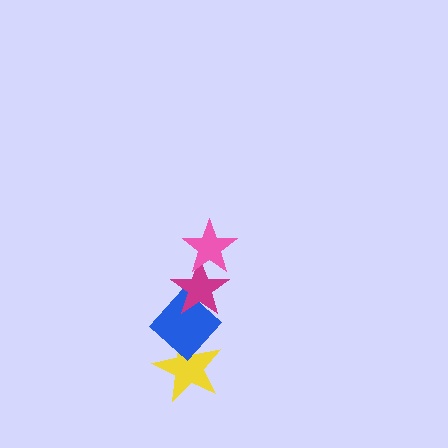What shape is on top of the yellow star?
The blue diamond is on top of the yellow star.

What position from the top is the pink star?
The pink star is 1st from the top.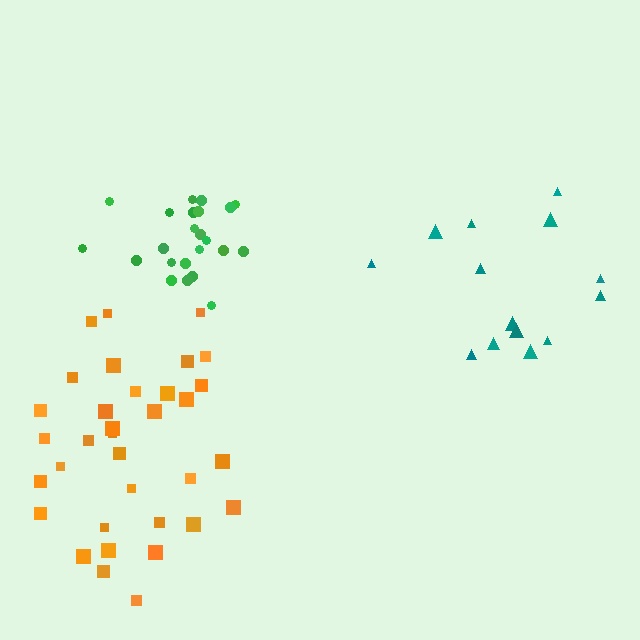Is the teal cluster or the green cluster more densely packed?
Green.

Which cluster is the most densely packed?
Green.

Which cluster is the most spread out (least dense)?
Teal.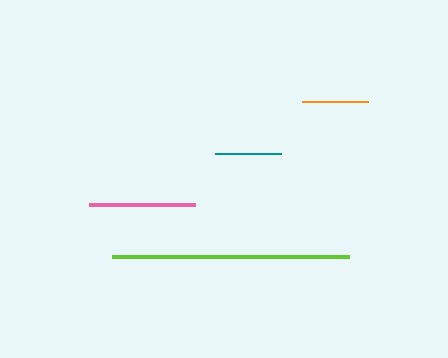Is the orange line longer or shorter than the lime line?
The lime line is longer than the orange line.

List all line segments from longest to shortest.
From longest to shortest: lime, pink, teal, orange.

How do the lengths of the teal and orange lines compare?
The teal and orange lines are approximately the same length.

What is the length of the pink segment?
The pink segment is approximately 107 pixels long.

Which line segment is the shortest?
The orange line is the shortest at approximately 66 pixels.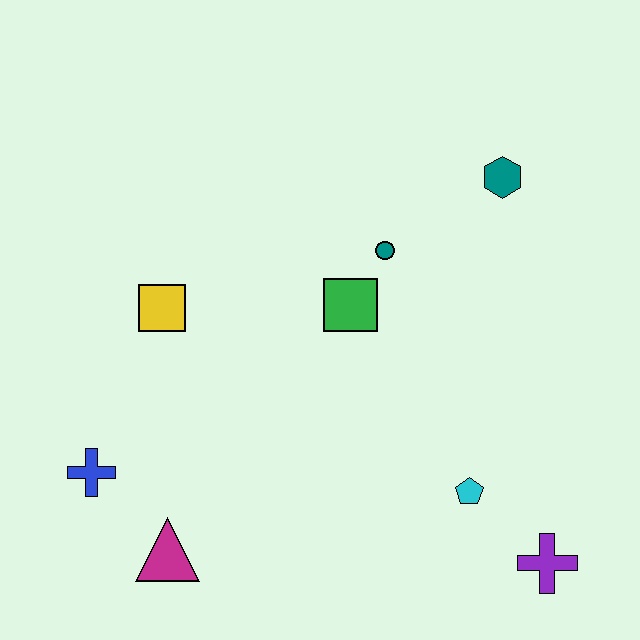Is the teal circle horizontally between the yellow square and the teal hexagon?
Yes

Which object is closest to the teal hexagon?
The teal circle is closest to the teal hexagon.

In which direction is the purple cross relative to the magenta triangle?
The purple cross is to the right of the magenta triangle.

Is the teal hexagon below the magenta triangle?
No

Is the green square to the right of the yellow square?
Yes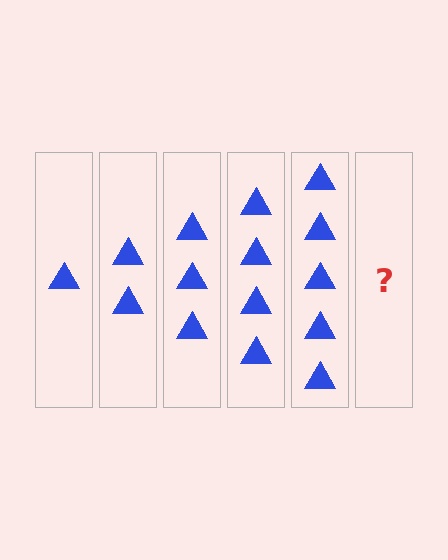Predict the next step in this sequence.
The next step is 6 triangles.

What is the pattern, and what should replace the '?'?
The pattern is that each step adds one more triangle. The '?' should be 6 triangles.